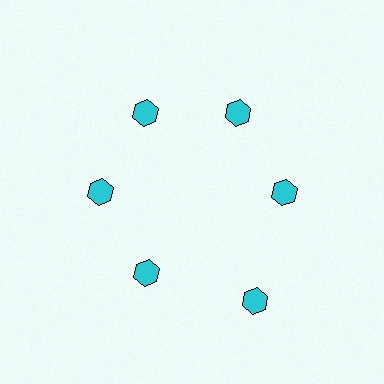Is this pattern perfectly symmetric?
No. The 6 cyan hexagons are arranged in a ring, but one element near the 5 o'clock position is pushed outward from the center, breaking the 6-fold rotational symmetry.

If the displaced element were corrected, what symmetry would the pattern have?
It would have 6-fold rotational symmetry — the pattern would map onto itself every 60 degrees.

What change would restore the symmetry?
The symmetry would be restored by moving it inward, back onto the ring so that all 6 hexagons sit at equal angles and equal distance from the center.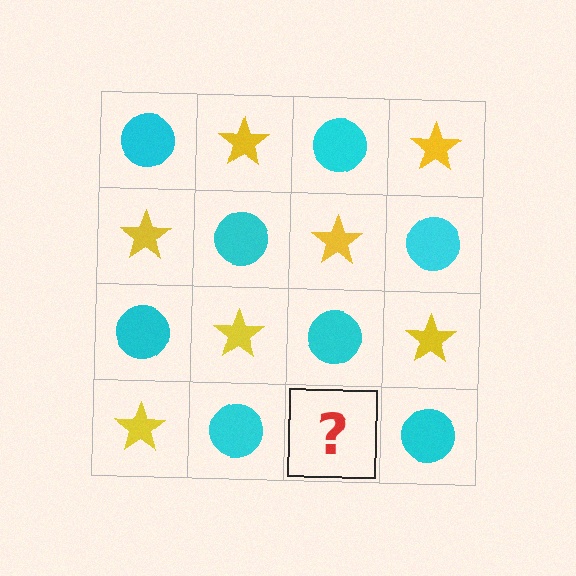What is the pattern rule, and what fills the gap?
The rule is that it alternates cyan circle and yellow star in a checkerboard pattern. The gap should be filled with a yellow star.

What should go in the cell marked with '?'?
The missing cell should contain a yellow star.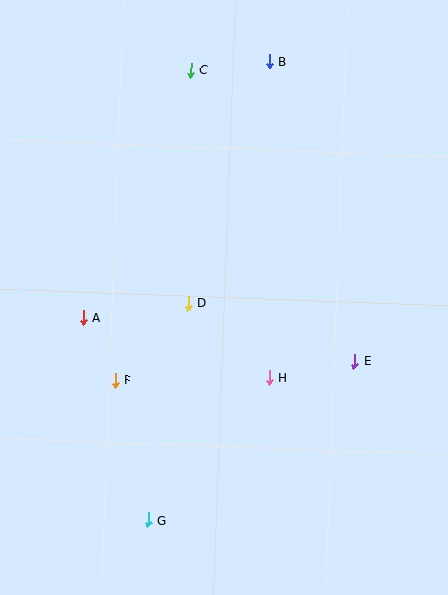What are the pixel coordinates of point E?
Point E is at (355, 361).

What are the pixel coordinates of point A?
Point A is at (83, 317).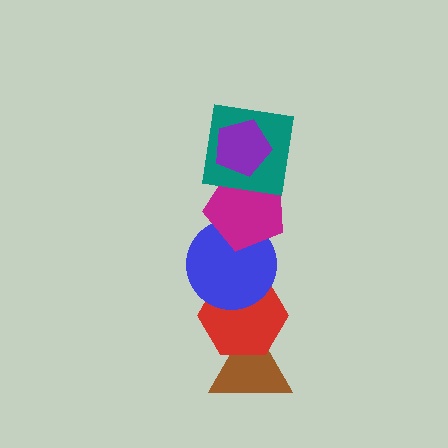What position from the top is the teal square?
The teal square is 2nd from the top.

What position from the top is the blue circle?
The blue circle is 4th from the top.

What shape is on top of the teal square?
The purple pentagon is on top of the teal square.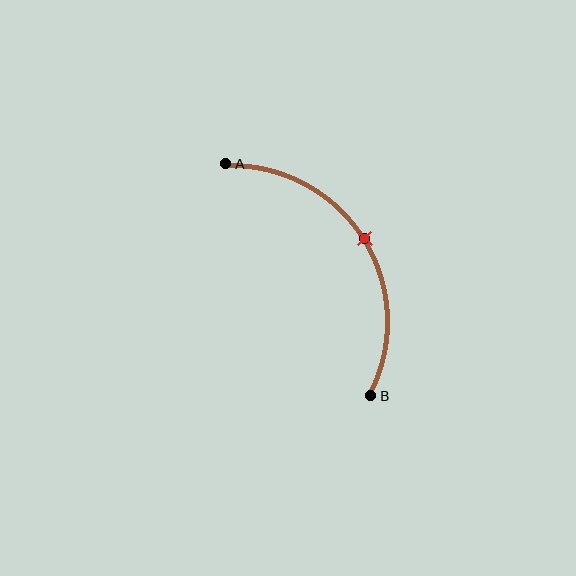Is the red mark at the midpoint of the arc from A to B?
Yes. The red mark lies on the arc at equal arc-length from both A and B — it is the arc midpoint.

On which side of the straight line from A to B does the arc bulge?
The arc bulges to the right of the straight line connecting A and B.